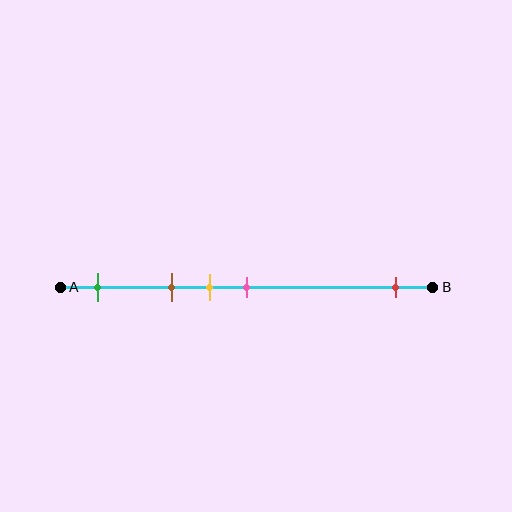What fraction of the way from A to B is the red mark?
The red mark is approximately 90% (0.9) of the way from A to B.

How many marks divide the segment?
There are 5 marks dividing the segment.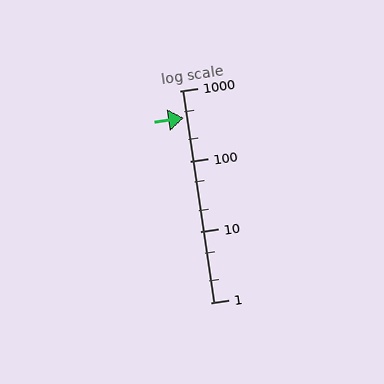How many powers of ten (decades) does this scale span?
The scale spans 3 decades, from 1 to 1000.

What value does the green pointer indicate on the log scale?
The pointer indicates approximately 410.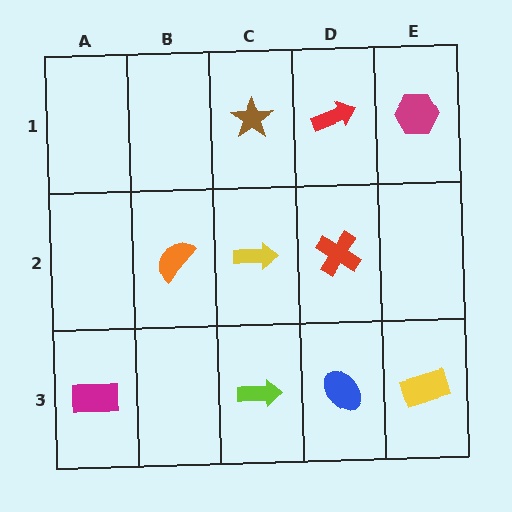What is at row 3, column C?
A lime arrow.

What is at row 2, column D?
A red cross.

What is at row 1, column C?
A brown star.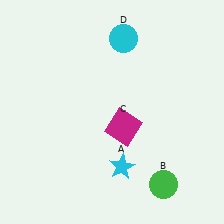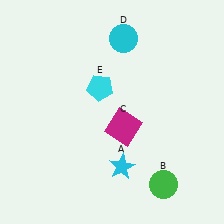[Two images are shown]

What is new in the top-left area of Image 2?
A cyan pentagon (E) was added in the top-left area of Image 2.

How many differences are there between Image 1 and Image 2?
There is 1 difference between the two images.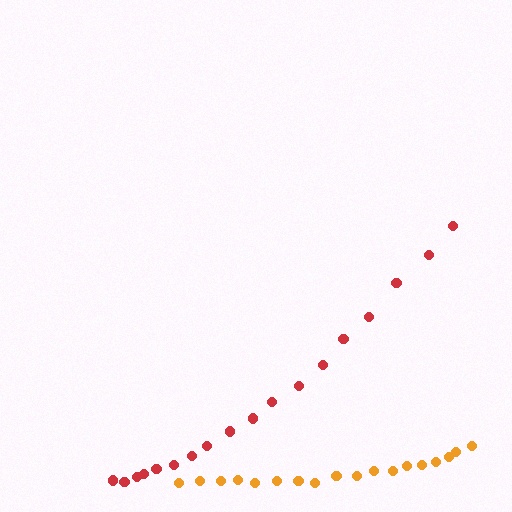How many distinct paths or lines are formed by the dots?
There are 2 distinct paths.